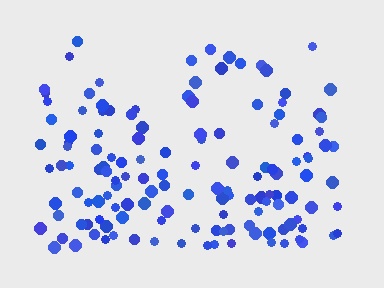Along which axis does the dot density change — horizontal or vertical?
Vertical.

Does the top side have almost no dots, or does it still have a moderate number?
Still a moderate number, just noticeably fewer than the bottom.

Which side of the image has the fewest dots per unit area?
The top.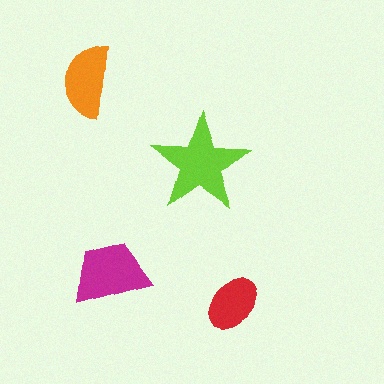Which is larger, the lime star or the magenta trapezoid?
The lime star.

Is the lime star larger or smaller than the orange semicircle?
Larger.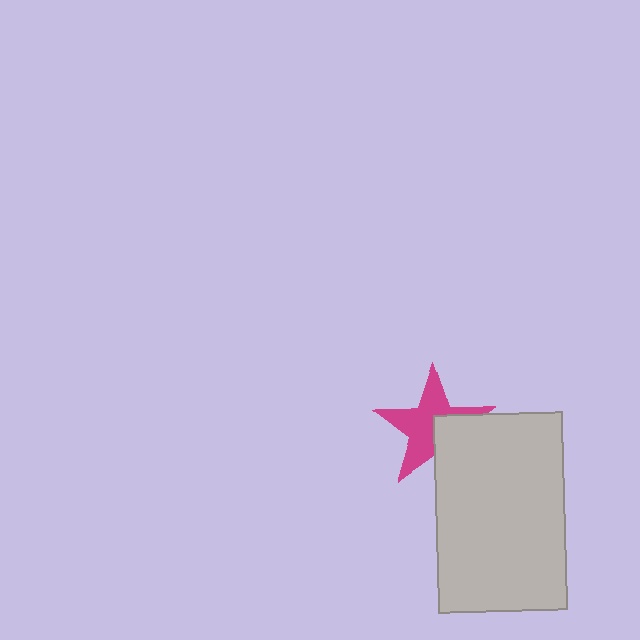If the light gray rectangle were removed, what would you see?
You would see the complete magenta star.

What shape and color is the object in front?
The object in front is a light gray rectangle.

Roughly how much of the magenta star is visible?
About half of it is visible (roughly 63%).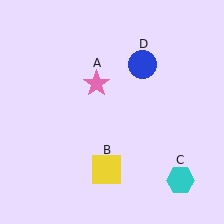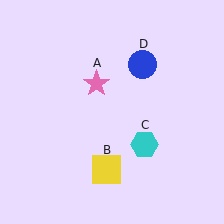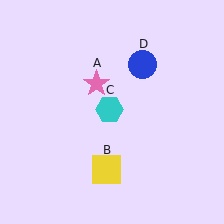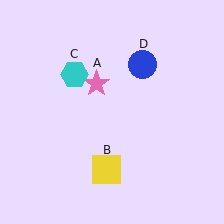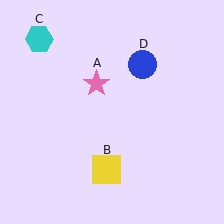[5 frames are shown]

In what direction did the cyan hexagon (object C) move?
The cyan hexagon (object C) moved up and to the left.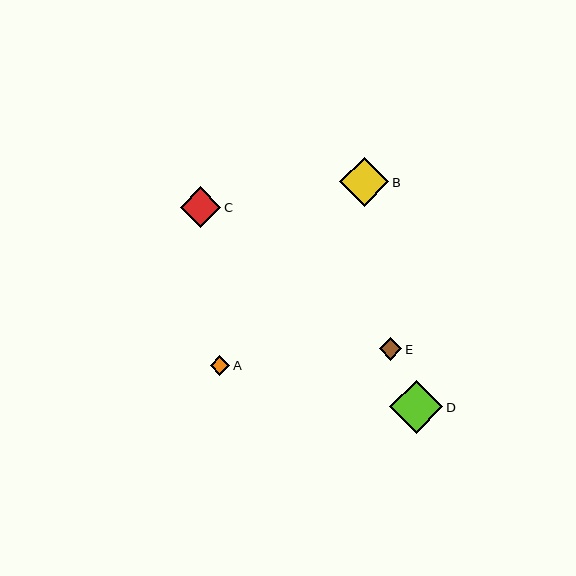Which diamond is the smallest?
Diamond A is the smallest with a size of approximately 19 pixels.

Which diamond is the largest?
Diamond D is the largest with a size of approximately 53 pixels.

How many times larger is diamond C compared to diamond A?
Diamond C is approximately 2.1 times the size of diamond A.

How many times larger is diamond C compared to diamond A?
Diamond C is approximately 2.1 times the size of diamond A.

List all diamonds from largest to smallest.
From largest to smallest: D, B, C, E, A.